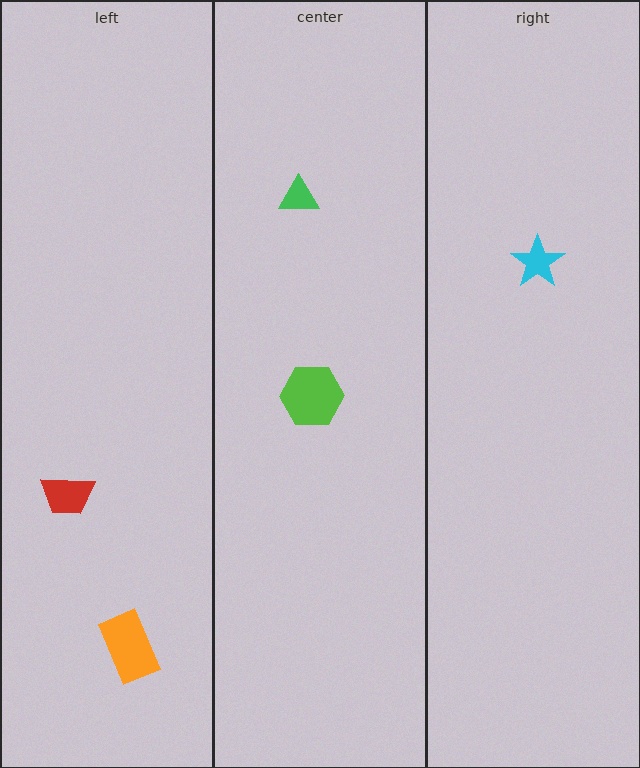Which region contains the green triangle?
The center region.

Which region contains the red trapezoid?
The left region.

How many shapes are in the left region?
2.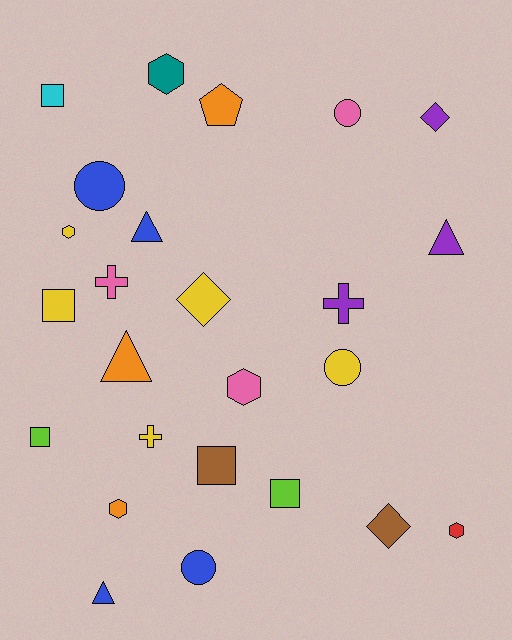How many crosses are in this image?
There are 3 crosses.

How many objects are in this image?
There are 25 objects.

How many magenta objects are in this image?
There are no magenta objects.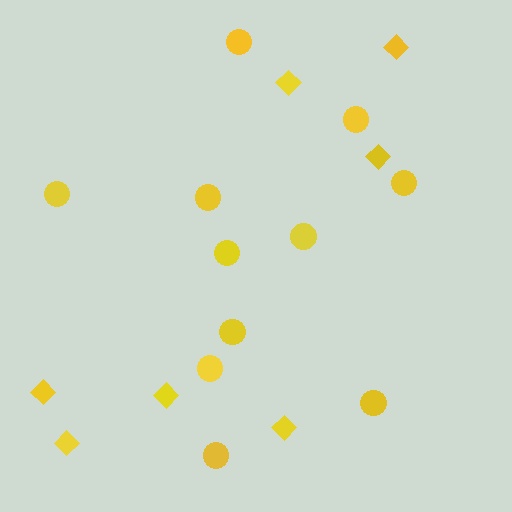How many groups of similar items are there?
There are 2 groups: one group of diamonds (7) and one group of circles (11).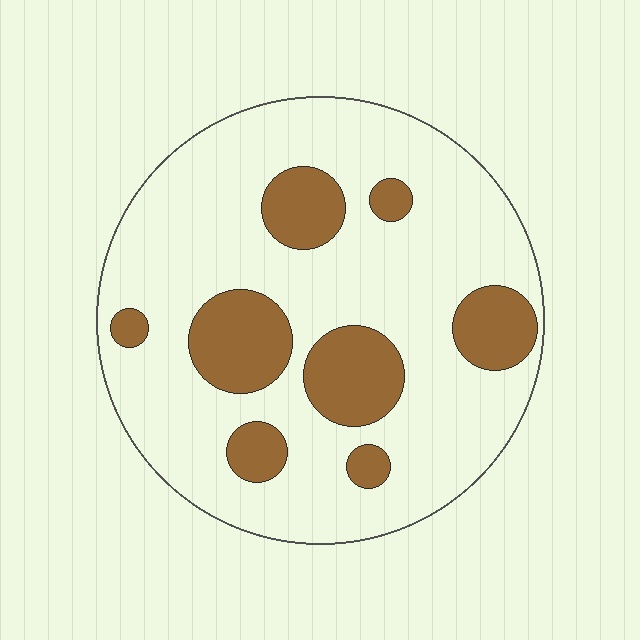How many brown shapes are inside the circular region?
8.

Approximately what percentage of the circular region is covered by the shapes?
Approximately 20%.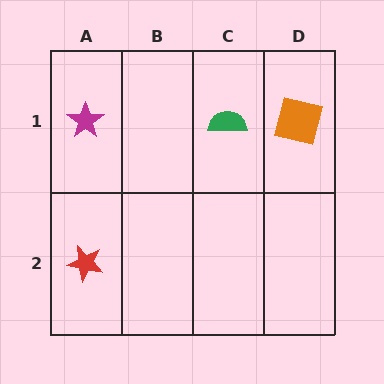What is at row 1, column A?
A magenta star.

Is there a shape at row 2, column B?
No, that cell is empty.